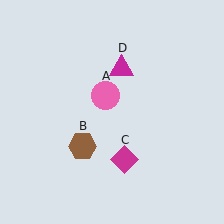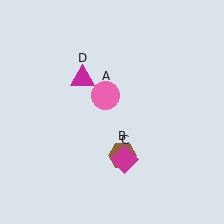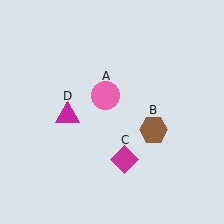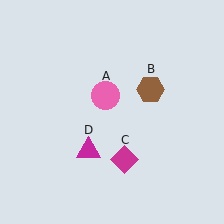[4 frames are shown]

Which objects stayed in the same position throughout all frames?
Pink circle (object A) and magenta diamond (object C) remained stationary.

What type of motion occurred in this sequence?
The brown hexagon (object B), magenta triangle (object D) rotated counterclockwise around the center of the scene.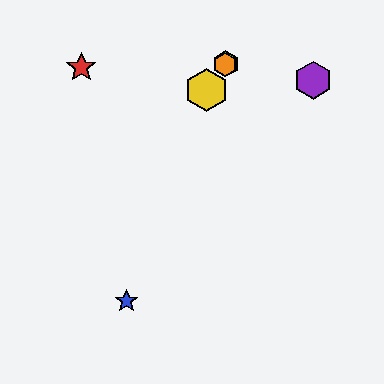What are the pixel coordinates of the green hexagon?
The green hexagon is at (226, 64).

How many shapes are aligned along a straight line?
3 shapes (the green hexagon, the yellow hexagon, the orange hexagon) are aligned along a straight line.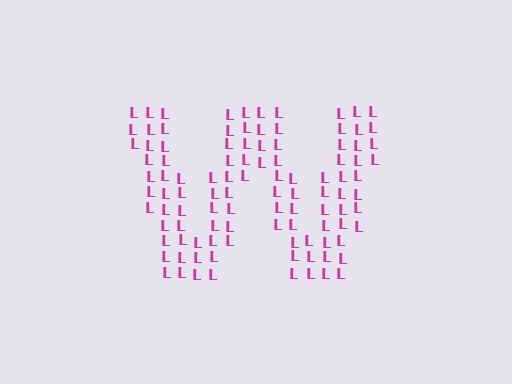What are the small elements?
The small elements are letter L's.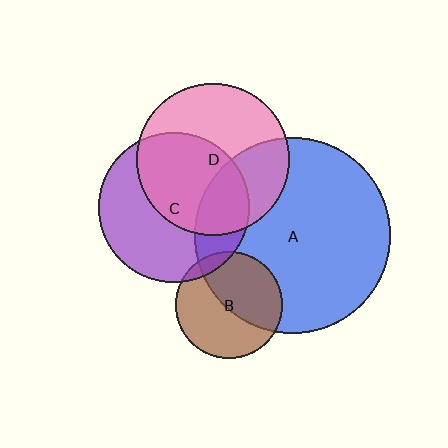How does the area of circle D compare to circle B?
Approximately 2.0 times.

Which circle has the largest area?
Circle A (blue).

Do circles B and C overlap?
Yes.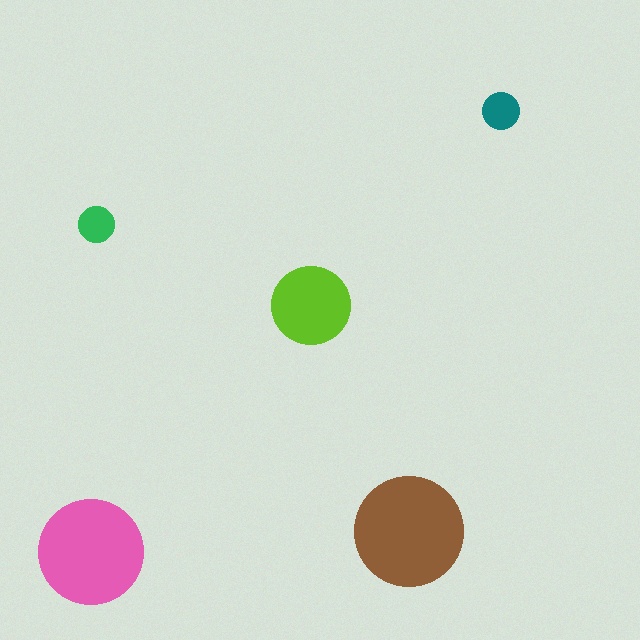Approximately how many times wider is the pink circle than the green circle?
About 3 times wider.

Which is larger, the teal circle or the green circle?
The teal one.